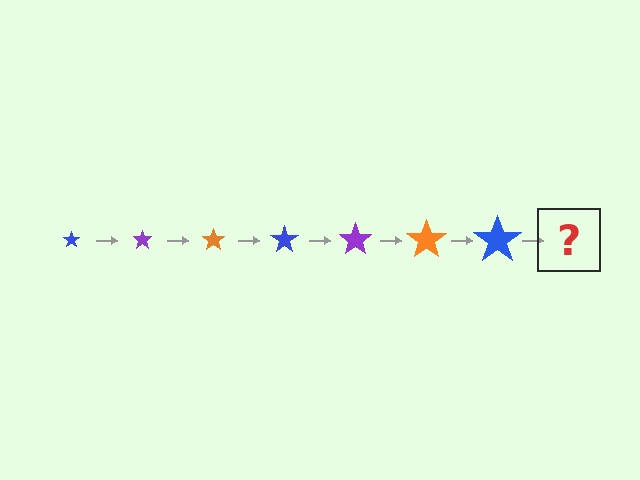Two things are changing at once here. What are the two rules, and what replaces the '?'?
The two rules are that the star grows larger each step and the color cycles through blue, purple, and orange. The '?' should be a purple star, larger than the previous one.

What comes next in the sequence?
The next element should be a purple star, larger than the previous one.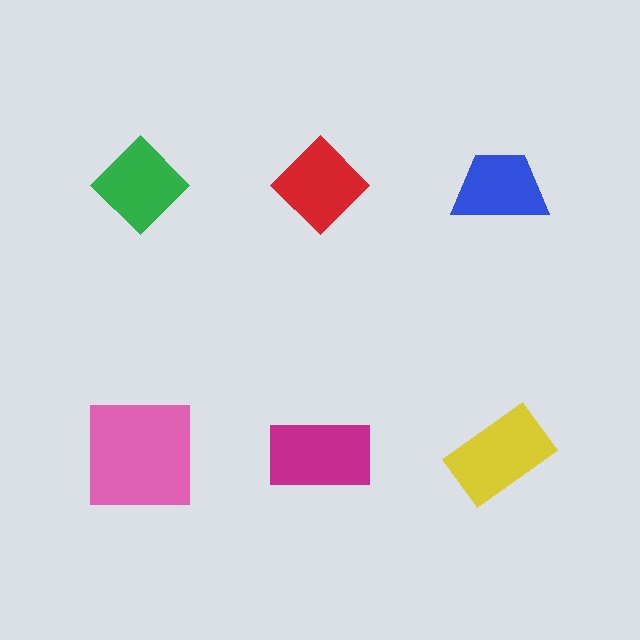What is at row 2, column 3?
A yellow rectangle.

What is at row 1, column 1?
A green diamond.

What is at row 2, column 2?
A magenta rectangle.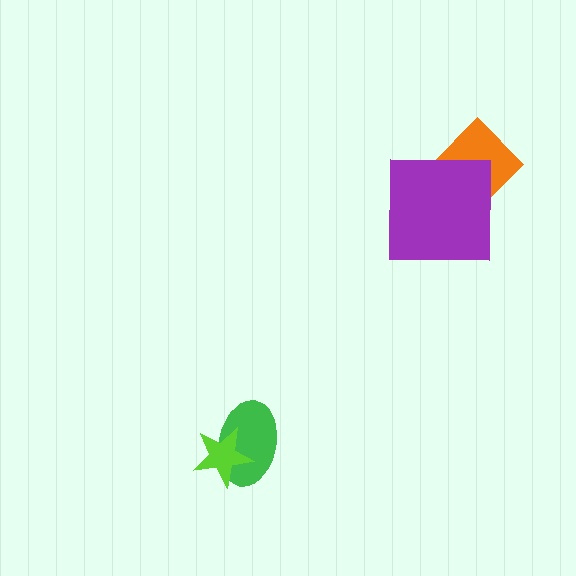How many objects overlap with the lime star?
1 object overlaps with the lime star.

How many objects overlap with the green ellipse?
1 object overlaps with the green ellipse.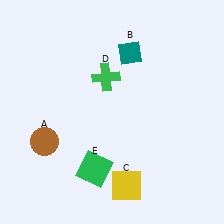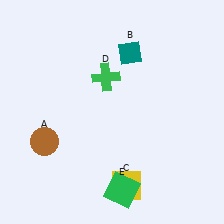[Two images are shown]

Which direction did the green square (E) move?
The green square (E) moved right.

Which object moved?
The green square (E) moved right.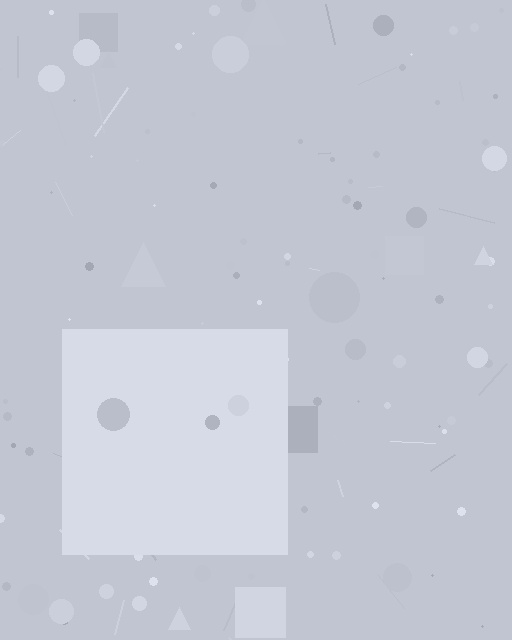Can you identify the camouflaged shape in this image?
The camouflaged shape is a square.